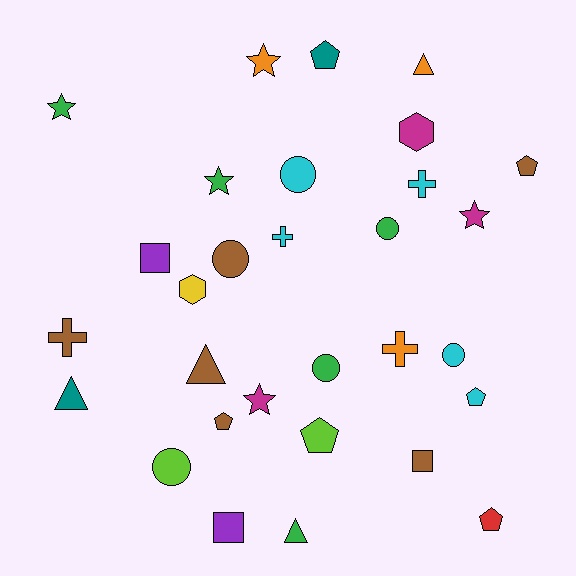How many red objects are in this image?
There is 1 red object.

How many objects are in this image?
There are 30 objects.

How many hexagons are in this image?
There are 2 hexagons.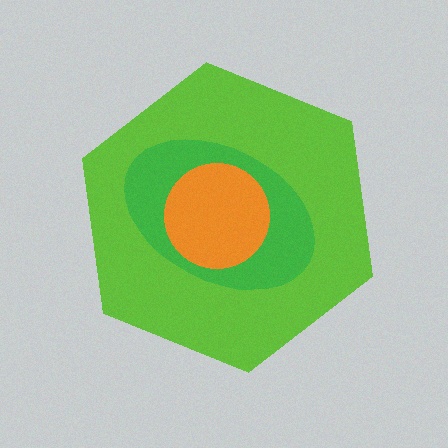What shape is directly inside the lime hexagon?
The green ellipse.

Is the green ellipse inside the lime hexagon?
Yes.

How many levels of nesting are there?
3.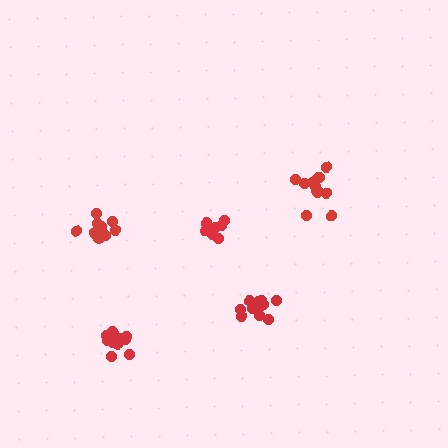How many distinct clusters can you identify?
There are 5 distinct clusters.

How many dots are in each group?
Group 1: 12 dots, Group 2: 13 dots, Group 3: 10 dots, Group 4: 12 dots, Group 5: 8 dots (55 total).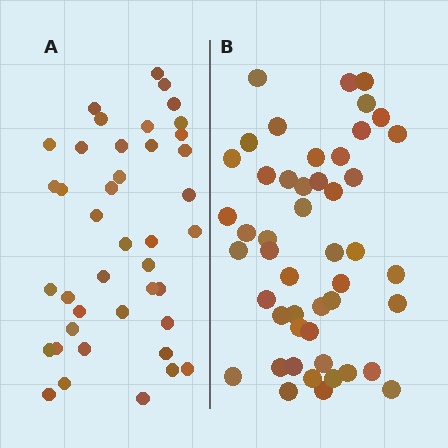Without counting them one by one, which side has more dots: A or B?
Region B (the right region) has more dots.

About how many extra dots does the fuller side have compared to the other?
Region B has roughly 8 or so more dots than region A.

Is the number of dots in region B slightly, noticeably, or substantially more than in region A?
Region B has only slightly more — the two regions are fairly close. The ratio is roughly 1.2 to 1.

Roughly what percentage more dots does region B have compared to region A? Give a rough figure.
About 15% more.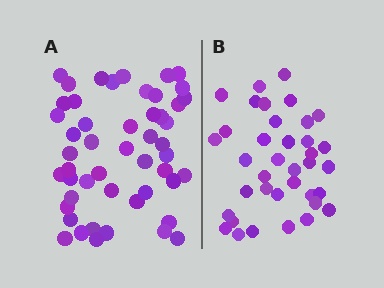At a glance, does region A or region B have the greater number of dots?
Region A (the left region) has more dots.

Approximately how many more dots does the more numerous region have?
Region A has approximately 15 more dots than region B.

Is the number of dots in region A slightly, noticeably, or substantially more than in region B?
Region A has noticeably more, but not dramatically so. The ratio is roughly 1.4 to 1.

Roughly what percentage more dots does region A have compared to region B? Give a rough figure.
About 35% more.